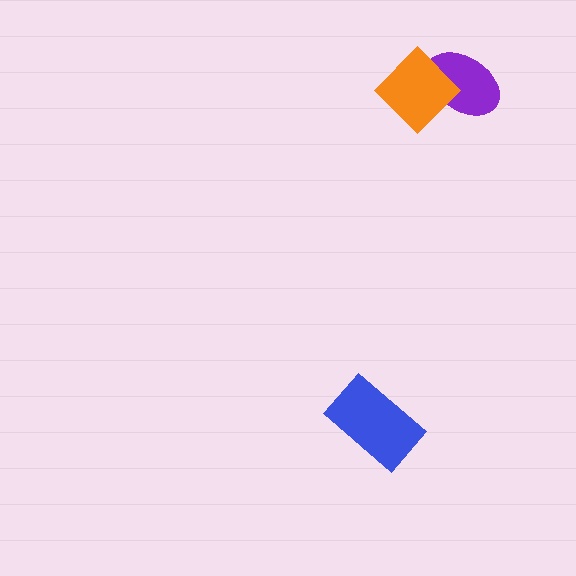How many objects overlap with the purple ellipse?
1 object overlaps with the purple ellipse.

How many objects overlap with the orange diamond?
1 object overlaps with the orange diamond.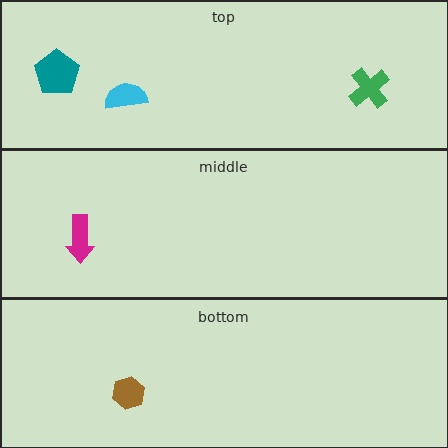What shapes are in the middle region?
The magenta arrow.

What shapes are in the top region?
The green cross, the teal pentagon, the cyan semicircle.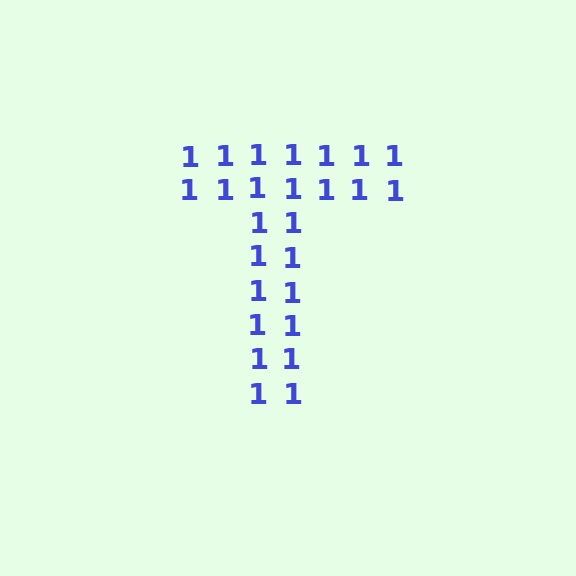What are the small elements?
The small elements are digit 1's.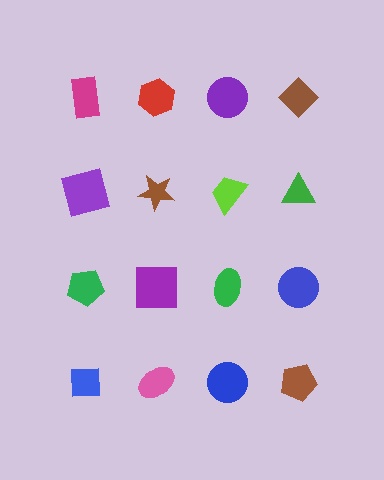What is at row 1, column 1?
A magenta rectangle.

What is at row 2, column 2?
A brown star.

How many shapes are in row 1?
4 shapes.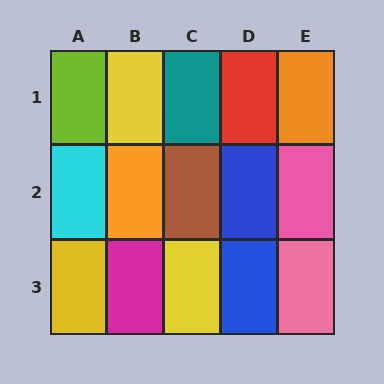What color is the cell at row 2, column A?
Cyan.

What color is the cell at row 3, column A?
Yellow.